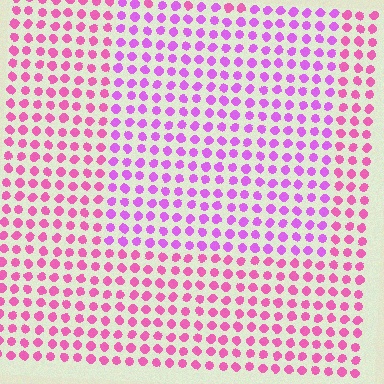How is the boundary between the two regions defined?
The boundary is defined purely by a slight shift in hue (about 30 degrees). Spacing, size, and orientation are identical on both sides.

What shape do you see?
I see a rectangle.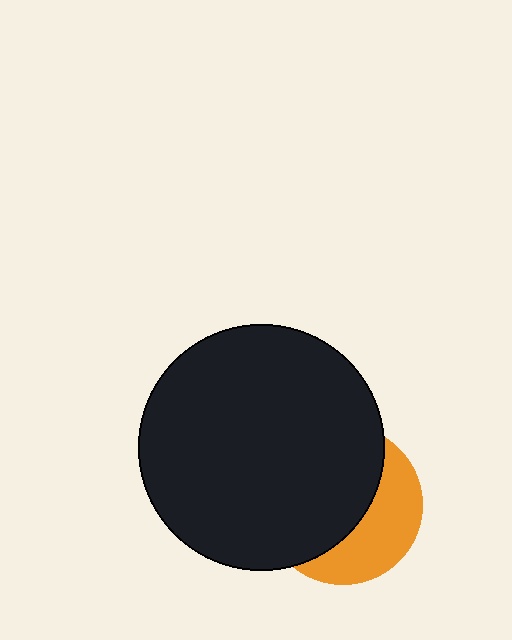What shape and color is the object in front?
The object in front is a black circle.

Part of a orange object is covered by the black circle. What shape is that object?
It is a circle.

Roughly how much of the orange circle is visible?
A small part of it is visible (roughly 38%).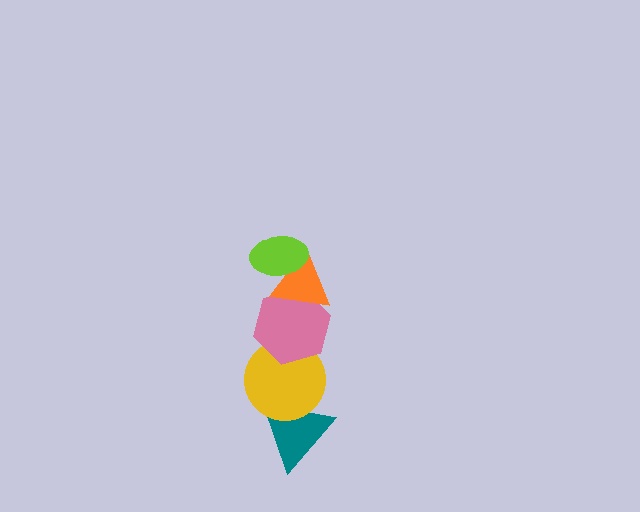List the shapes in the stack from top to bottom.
From top to bottom: the lime ellipse, the orange triangle, the pink hexagon, the yellow circle, the teal triangle.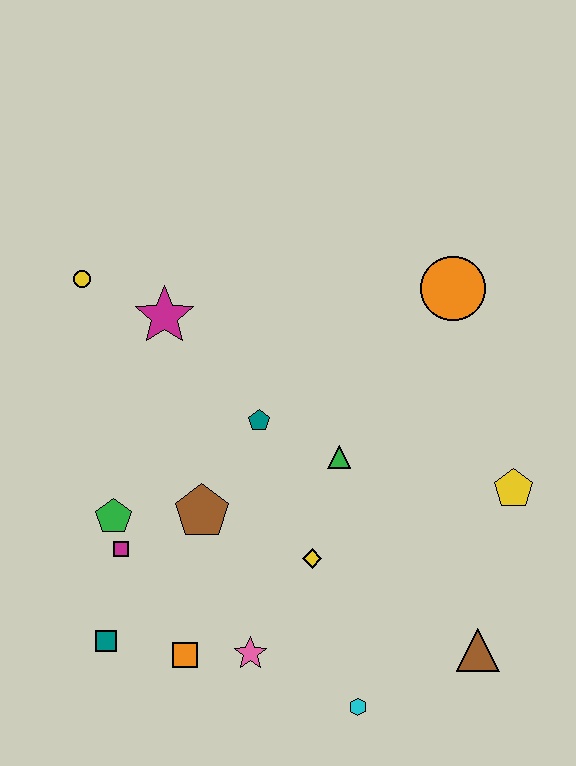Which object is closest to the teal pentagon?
The green triangle is closest to the teal pentagon.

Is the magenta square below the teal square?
No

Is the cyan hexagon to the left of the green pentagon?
No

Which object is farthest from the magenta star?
The brown triangle is farthest from the magenta star.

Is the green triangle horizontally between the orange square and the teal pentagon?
No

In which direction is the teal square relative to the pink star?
The teal square is to the left of the pink star.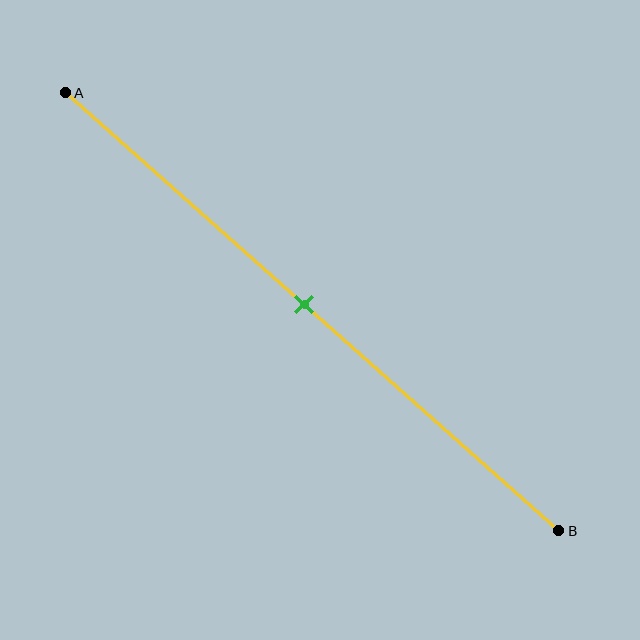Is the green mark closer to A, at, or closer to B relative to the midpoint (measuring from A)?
The green mark is approximately at the midpoint of segment AB.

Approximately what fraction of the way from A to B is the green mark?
The green mark is approximately 50% of the way from A to B.